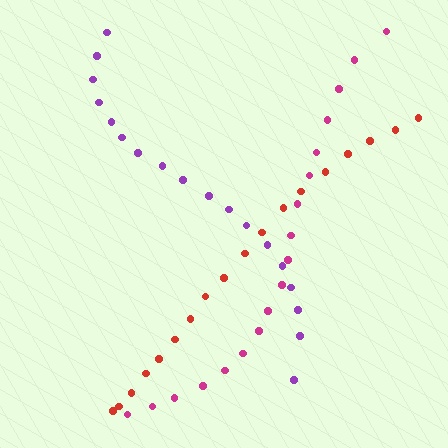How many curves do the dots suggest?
There are 3 distinct paths.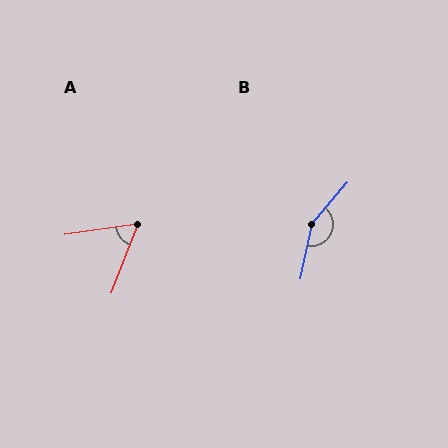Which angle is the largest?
B, at approximately 151 degrees.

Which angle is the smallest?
A, at approximately 61 degrees.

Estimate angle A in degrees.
Approximately 61 degrees.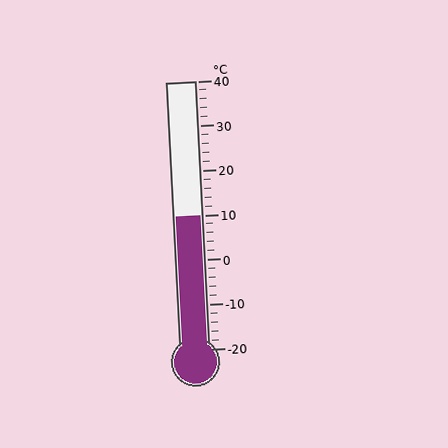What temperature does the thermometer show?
The thermometer shows approximately 10°C.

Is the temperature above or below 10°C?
The temperature is at 10°C.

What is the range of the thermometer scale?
The thermometer scale ranges from -20°C to 40°C.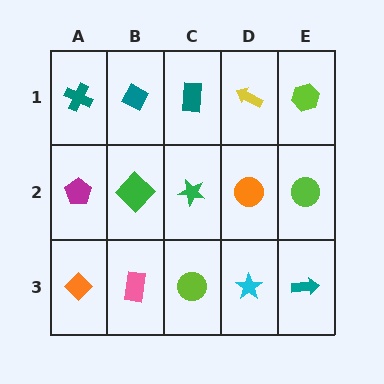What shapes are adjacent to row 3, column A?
A magenta pentagon (row 2, column A), a pink rectangle (row 3, column B).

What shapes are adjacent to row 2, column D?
A yellow arrow (row 1, column D), a cyan star (row 3, column D), a green star (row 2, column C), a lime circle (row 2, column E).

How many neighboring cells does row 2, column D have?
4.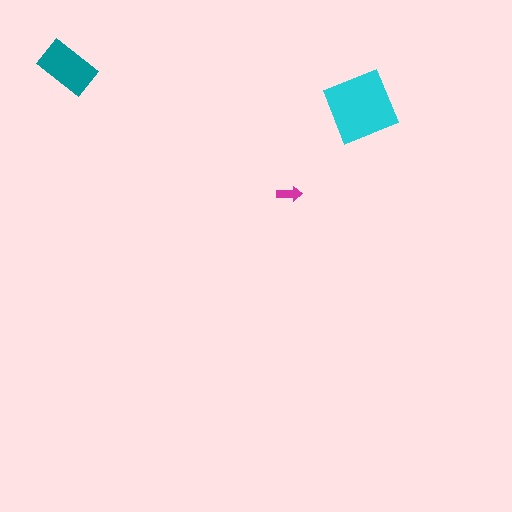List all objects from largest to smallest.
The cyan diamond, the teal rectangle, the magenta arrow.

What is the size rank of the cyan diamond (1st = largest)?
1st.